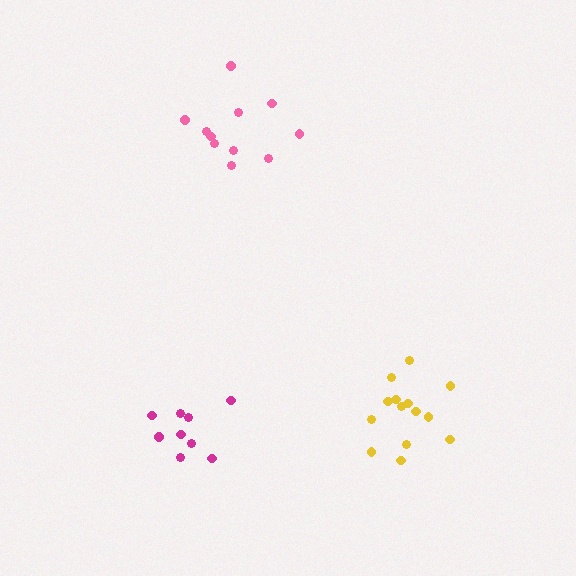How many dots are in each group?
Group 1: 14 dots, Group 2: 11 dots, Group 3: 9 dots (34 total).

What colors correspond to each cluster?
The clusters are colored: yellow, pink, magenta.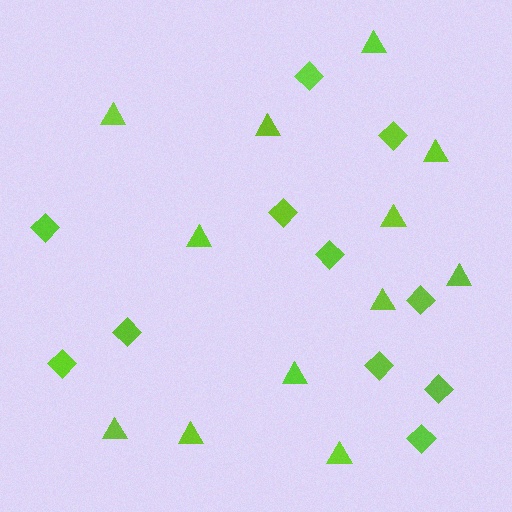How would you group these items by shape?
There are 2 groups: one group of triangles (12) and one group of diamonds (11).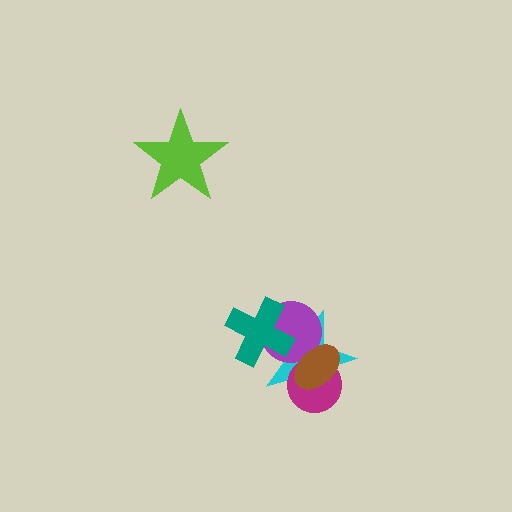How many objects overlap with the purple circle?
3 objects overlap with the purple circle.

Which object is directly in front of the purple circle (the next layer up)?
The brown ellipse is directly in front of the purple circle.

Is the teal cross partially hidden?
No, no other shape covers it.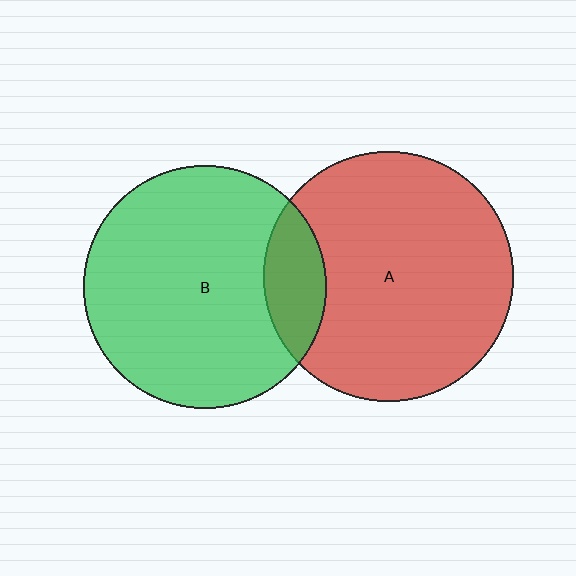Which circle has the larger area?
Circle A (red).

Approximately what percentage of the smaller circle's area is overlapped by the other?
Approximately 15%.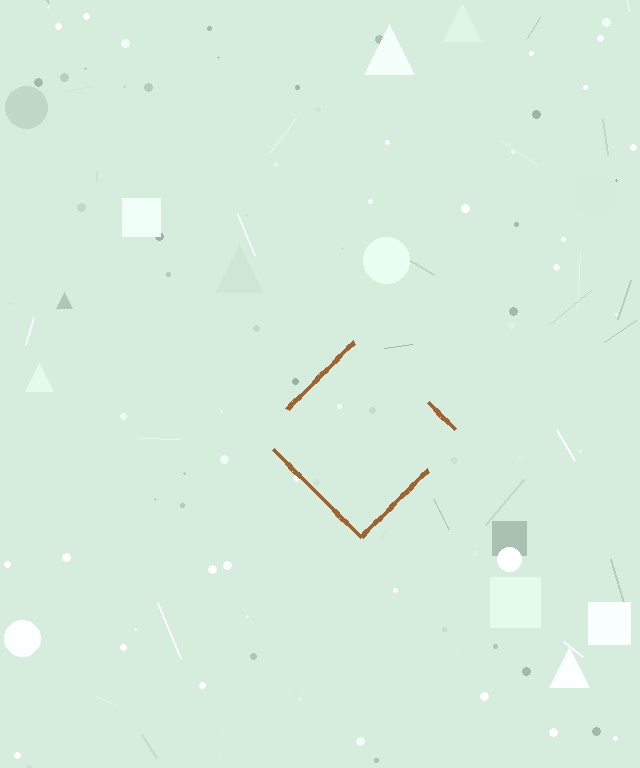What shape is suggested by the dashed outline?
The dashed outline suggests a diamond.